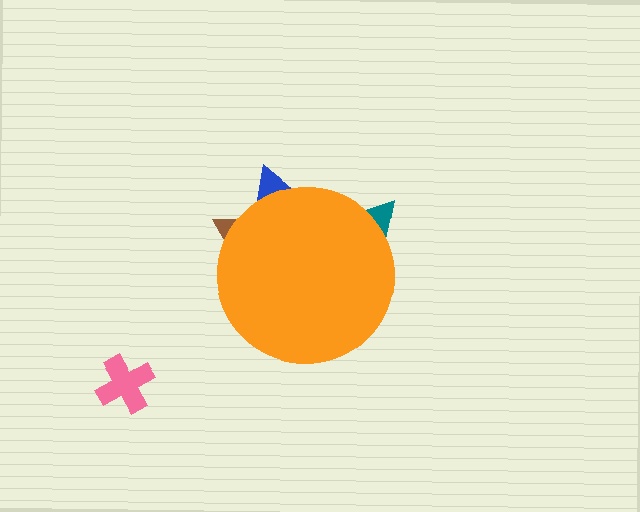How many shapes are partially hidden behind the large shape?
3 shapes are partially hidden.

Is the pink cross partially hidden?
No, the pink cross is fully visible.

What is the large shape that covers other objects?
An orange circle.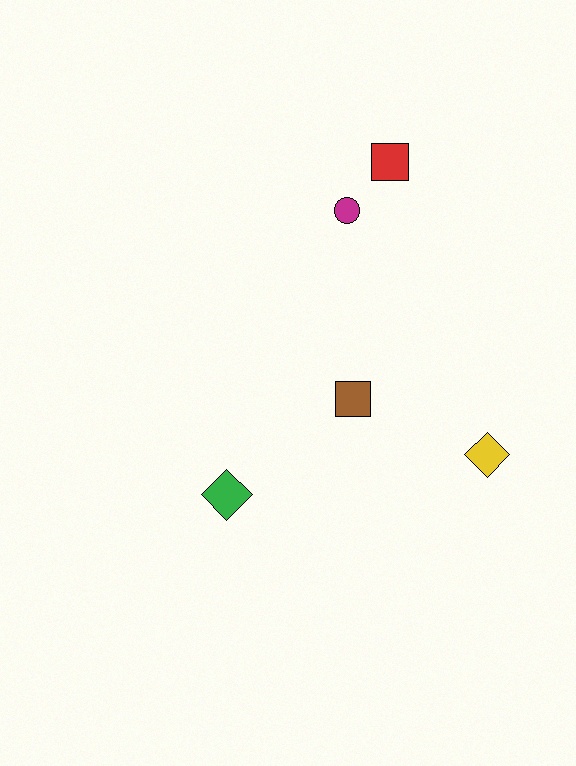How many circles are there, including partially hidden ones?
There is 1 circle.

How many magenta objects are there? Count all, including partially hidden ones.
There is 1 magenta object.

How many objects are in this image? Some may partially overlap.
There are 5 objects.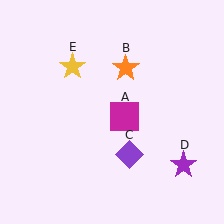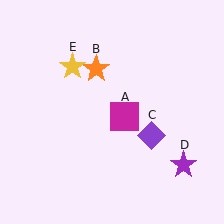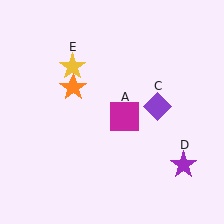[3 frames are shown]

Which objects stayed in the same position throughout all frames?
Magenta square (object A) and purple star (object D) and yellow star (object E) remained stationary.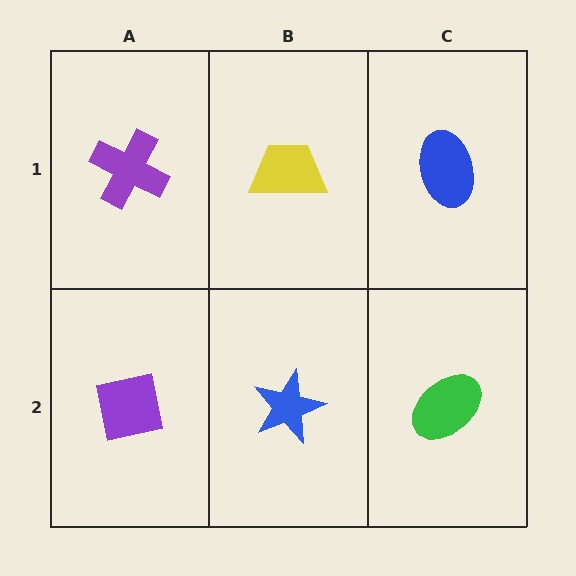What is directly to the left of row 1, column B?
A purple cross.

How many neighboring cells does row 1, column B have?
3.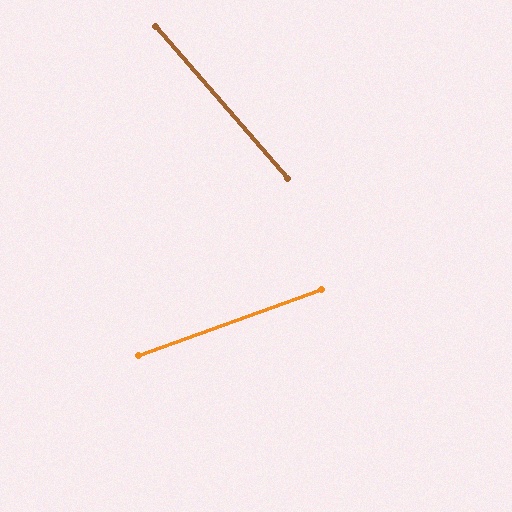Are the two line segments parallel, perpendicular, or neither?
Neither parallel nor perpendicular — they differ by about 69°.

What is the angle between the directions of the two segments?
Approximately 69 degrees.